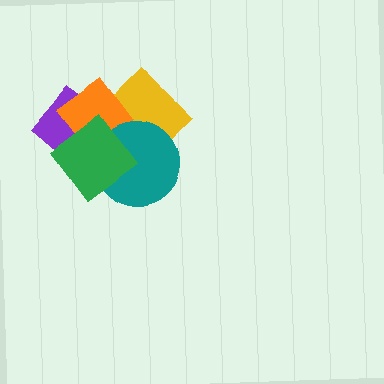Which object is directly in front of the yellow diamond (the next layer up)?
The orange diamond is directly in front of the yellow diamond.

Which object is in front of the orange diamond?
The green diamond is in front of the orange diamond.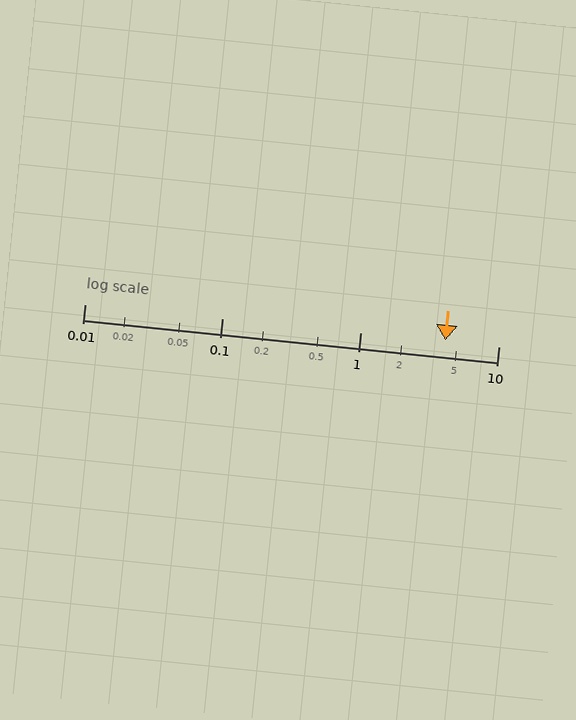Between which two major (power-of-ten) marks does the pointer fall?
The pointer is between 1 and 10.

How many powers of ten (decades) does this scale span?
The scale spans 3 decades, from 0.01 to 10.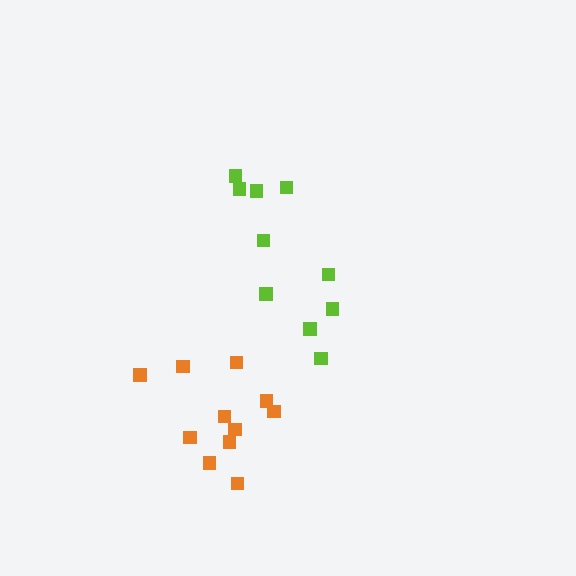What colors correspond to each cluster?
The clusters are colored: orange, lime.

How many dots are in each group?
Group 1: 11 dots, Group 2: 10 dots (21 total).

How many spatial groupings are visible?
There are 2 spatial groupings.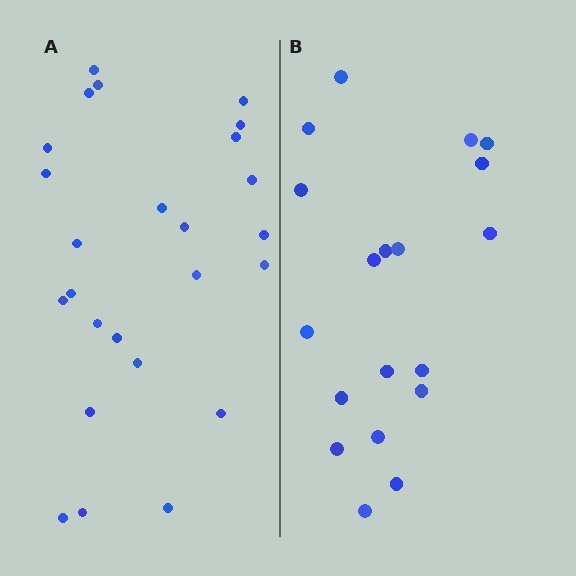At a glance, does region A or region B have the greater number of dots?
Region A (the left region) has more dots.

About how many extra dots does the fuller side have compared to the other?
Region A has about 6 more dots than region B.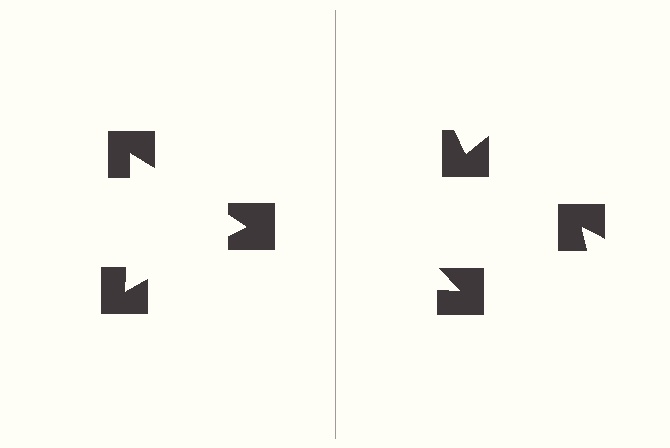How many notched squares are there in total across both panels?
6 — 3 on each side.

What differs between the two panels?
The notched squares are positioned identically on both sides; only the wedge orientations differ. On the left they align to a triangle; on the right they are misaligned.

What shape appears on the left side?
An illusory triangle.